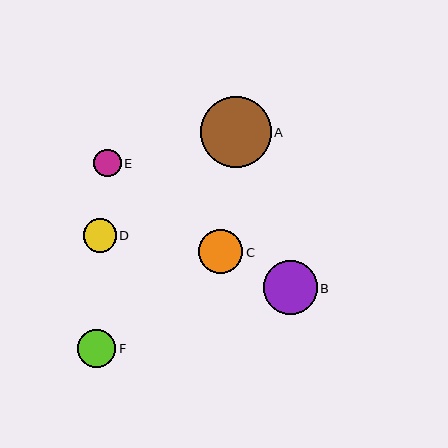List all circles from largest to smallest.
From largest to smallest: A, B, C, F, D, E.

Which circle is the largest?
Circle A is the largest with a size of approximately 71 pixels.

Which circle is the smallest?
Circle E is the smallest with a size of approximately 27 pixels.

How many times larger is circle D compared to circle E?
Circle D is approximately 1.2 times the size of circle E.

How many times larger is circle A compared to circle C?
Circle A is approximately 1.6 times the size of circle C.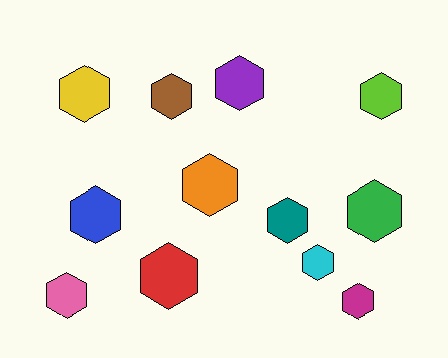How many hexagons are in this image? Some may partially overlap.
There are 12 hexagons.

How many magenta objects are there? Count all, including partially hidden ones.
There is 1 magenta object.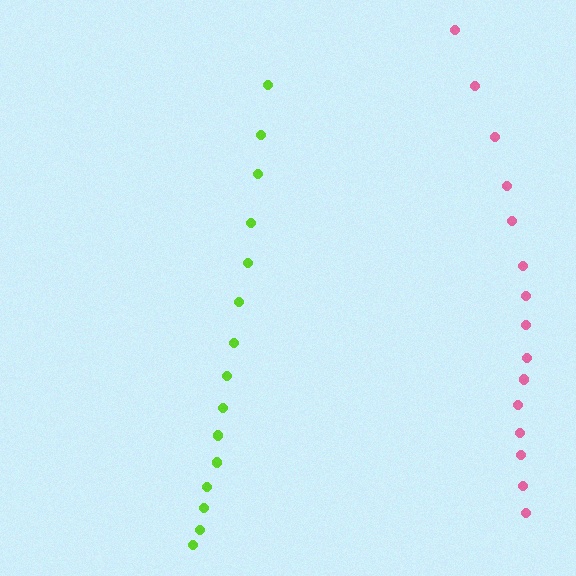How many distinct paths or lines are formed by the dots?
There are 2 distinct paths.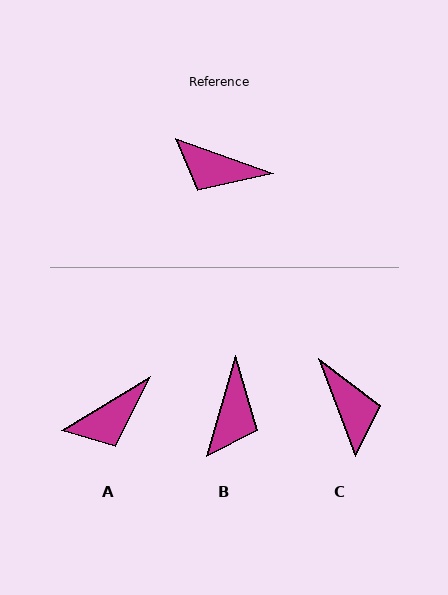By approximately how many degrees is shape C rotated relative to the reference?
Approximately 131 degrees counter-clockwise.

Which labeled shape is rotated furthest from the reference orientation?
C, about 131 degrees away.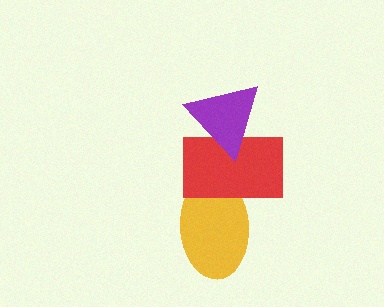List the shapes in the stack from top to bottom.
From top to bottom: the purple triangle, the red rectangle, the yellow ellipse.